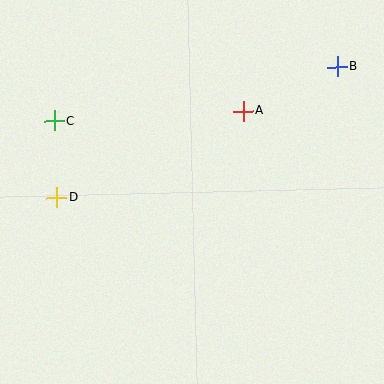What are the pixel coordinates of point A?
Point A is at (243, 111).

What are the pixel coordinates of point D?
Point D is at (57, 198).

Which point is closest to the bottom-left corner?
Point D is closest to the bottom-left corner.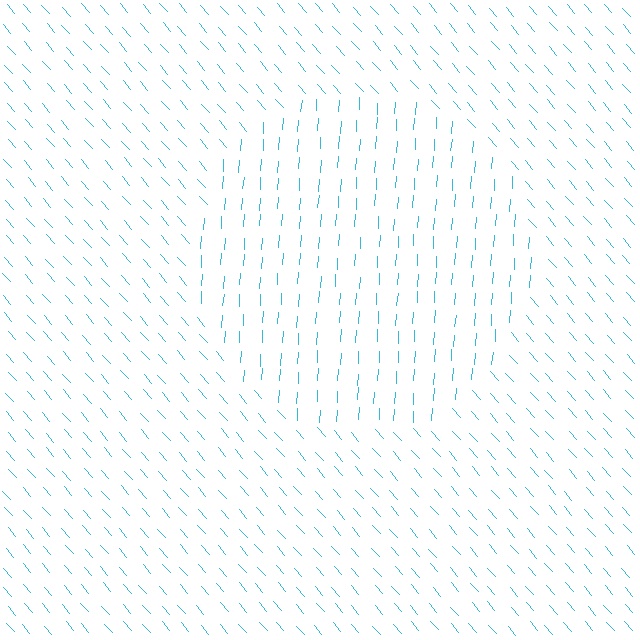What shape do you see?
I see a circle.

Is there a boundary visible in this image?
Yes, there is a texture boundary formed by a change in line orientation.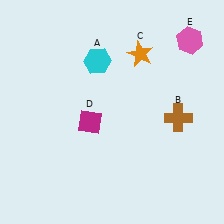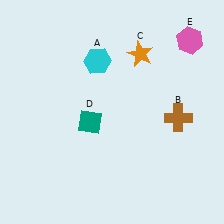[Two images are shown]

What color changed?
The diamond (D) changed from magenta in Image 1 to teal in Image 2.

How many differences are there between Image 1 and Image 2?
There is 1 difference between the two images.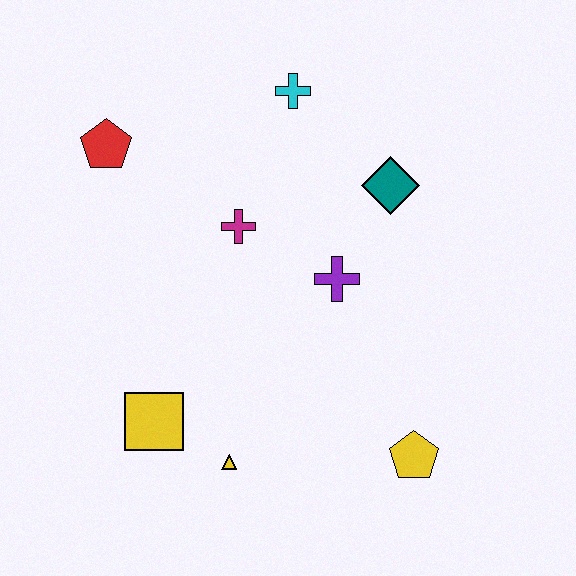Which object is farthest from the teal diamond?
The yellow square is farthest from the teal diamond.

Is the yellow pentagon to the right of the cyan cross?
Yes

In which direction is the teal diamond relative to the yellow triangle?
The teal diamond is above the yellow triangle.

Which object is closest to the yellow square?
The yellow triangle is closest to the yellow square.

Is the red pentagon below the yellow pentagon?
No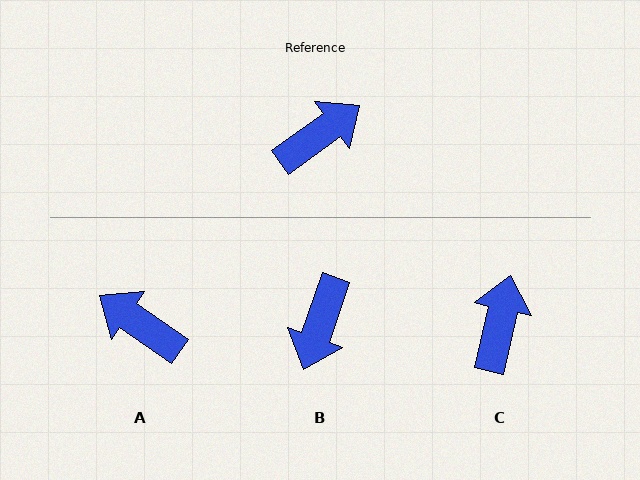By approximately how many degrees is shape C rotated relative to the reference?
Approximately 41 degrees counter-clockwise.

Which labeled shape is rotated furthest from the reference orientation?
B, about 145 degrees away.